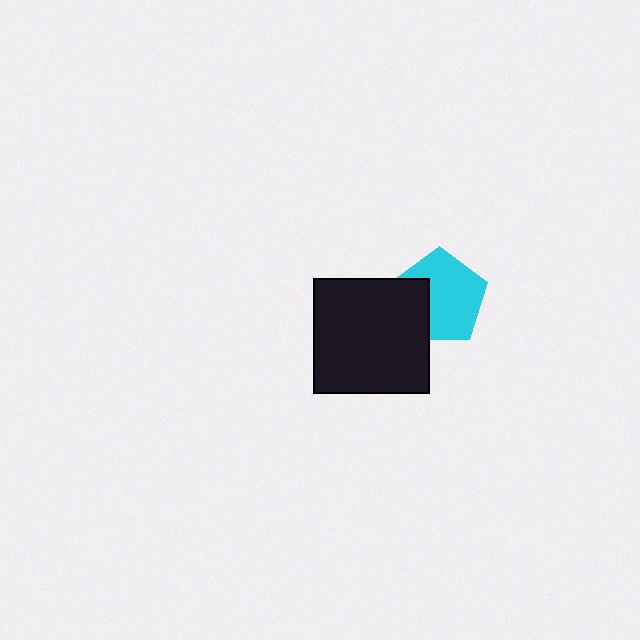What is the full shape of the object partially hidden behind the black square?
The partially hidden object is a cyan pentagon.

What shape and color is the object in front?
The object in front is a black square.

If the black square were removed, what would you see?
You would see the complete cyan pentagon.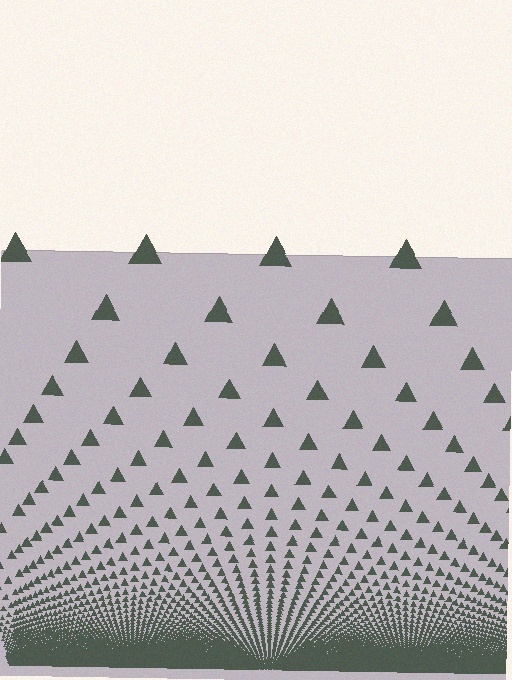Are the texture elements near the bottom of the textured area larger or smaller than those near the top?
Smaller. The gradient is inverted — elements near the bottom are smaller and denser.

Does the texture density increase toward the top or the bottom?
Density increases toward the bottom.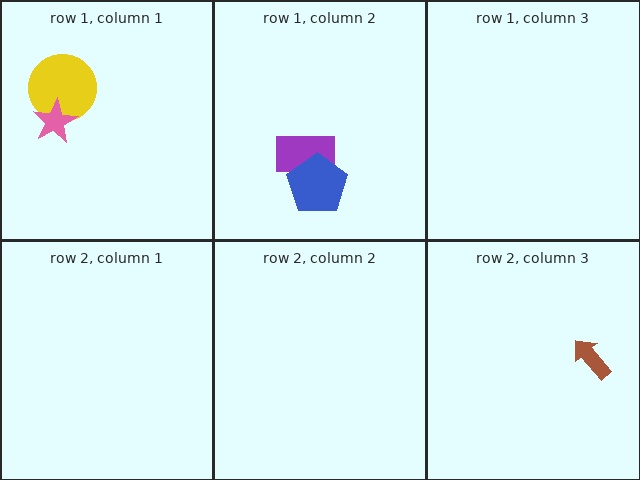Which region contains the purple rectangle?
The row 1, column 2 region.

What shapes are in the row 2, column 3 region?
The brown arrow.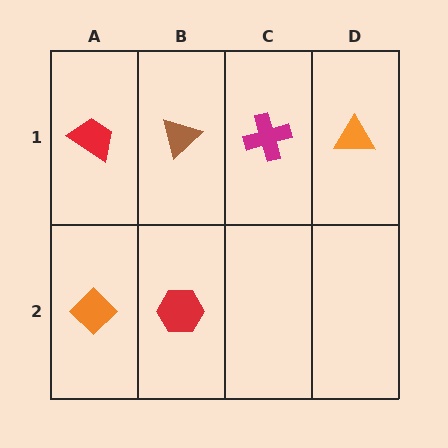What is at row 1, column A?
A red trapezoid.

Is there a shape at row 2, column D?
No, that cell is empty.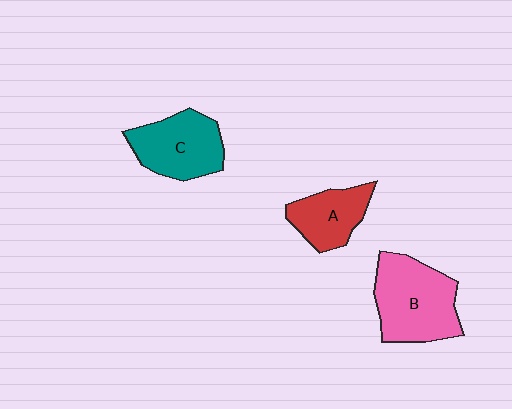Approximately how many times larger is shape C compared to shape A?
Approximately 1.3 times.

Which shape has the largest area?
Shape B (pink).